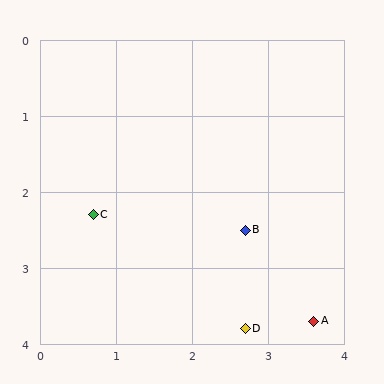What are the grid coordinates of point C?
Point C is at approximately (0.7, 2.3).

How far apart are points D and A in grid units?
Points D and A are about 0.9 grid units apart.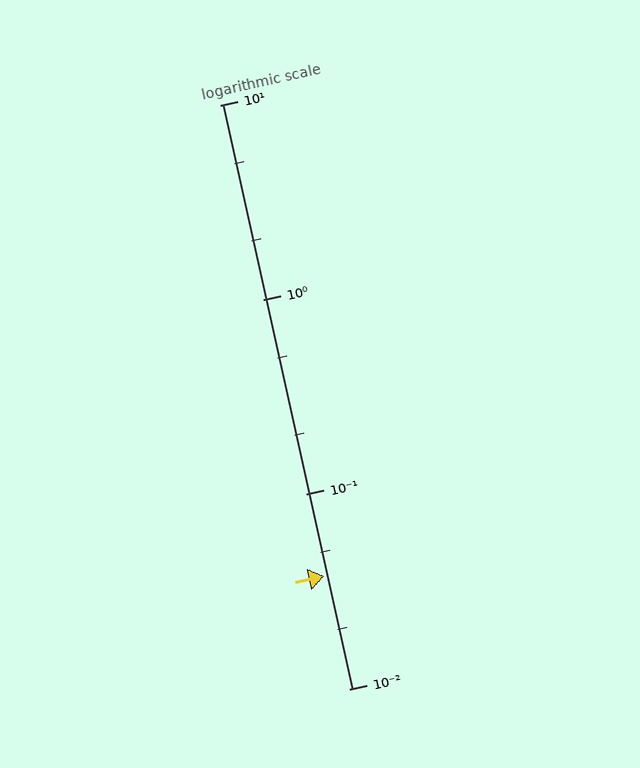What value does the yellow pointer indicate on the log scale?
The pointer indicates approximately 0.038.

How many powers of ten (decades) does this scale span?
The scale spans 3 decades, from 0.01 to 10.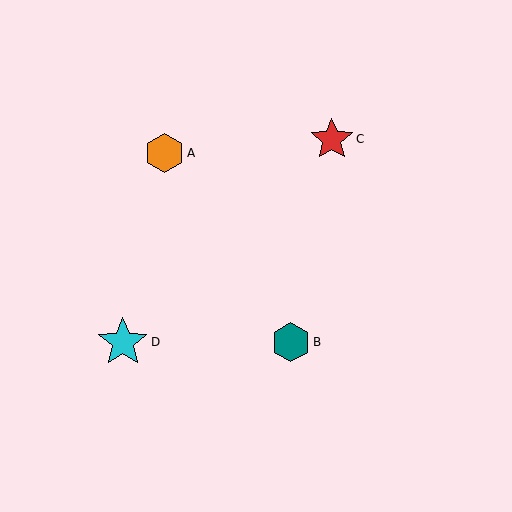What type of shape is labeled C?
Shape C is a red star.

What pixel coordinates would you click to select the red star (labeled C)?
Click at (332, 139) to select the red star C.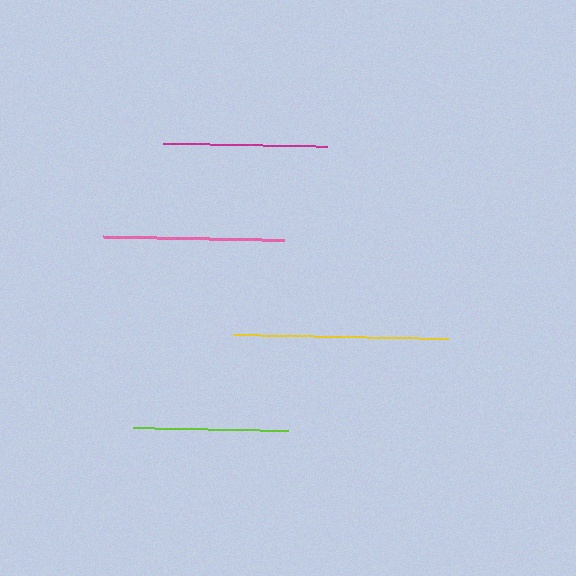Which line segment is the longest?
The yellow line is the longest at approximately 216 pixels.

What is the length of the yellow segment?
The yellow segment is approximately 216 pixels long.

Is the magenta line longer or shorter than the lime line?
The magenta line is longer than the lime line.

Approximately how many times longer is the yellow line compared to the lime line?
The yellow line is approximately 1.4 times the length of the lime line.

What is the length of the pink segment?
The pink segment is approximately 181 pixels long.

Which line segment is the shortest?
The lime line is the shortest at approximately 155 pixels.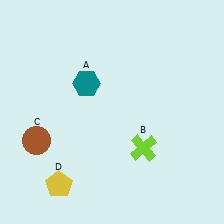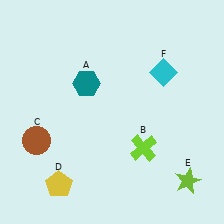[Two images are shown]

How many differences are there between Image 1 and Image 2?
There are 2 differences between the two images.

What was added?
A lime star (E), a cyan diamond (F) were added in Image 2.